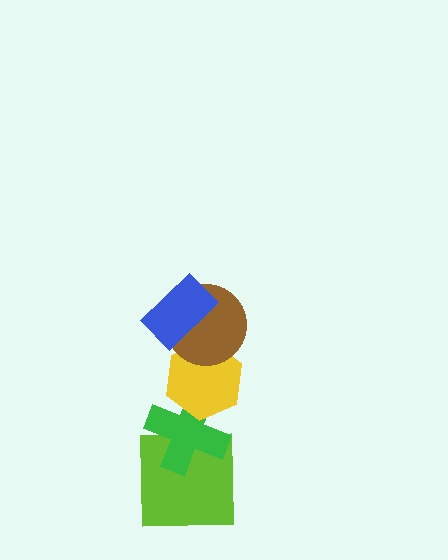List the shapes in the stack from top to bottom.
From top to bottom: the blue rectangle, the brown circle, the yellow hexagon, the green cross, the lime square.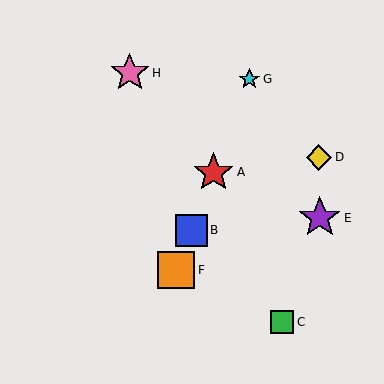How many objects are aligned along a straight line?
4 objects (A, B, F, G) are aligned along a straight line.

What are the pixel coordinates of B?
Object B is at (191, 231).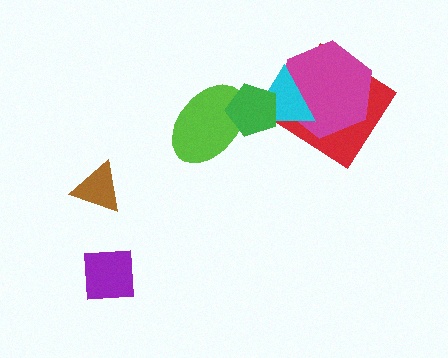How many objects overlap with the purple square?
0 objects overlap with the purple square.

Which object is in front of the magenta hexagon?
The cyan triangle is in front of the magenta hexagon.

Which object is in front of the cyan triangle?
The green pentagon is in front of the cyan triangle.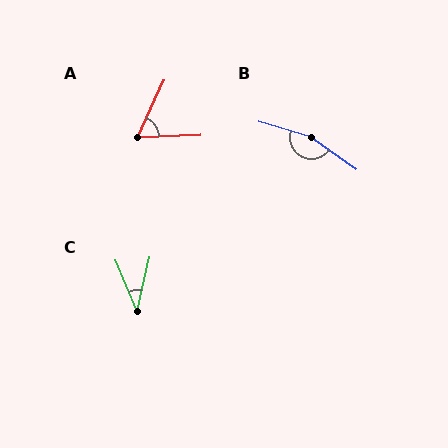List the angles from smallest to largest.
C (36°), A (62°), B (162°).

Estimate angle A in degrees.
Approximately 62 degrees.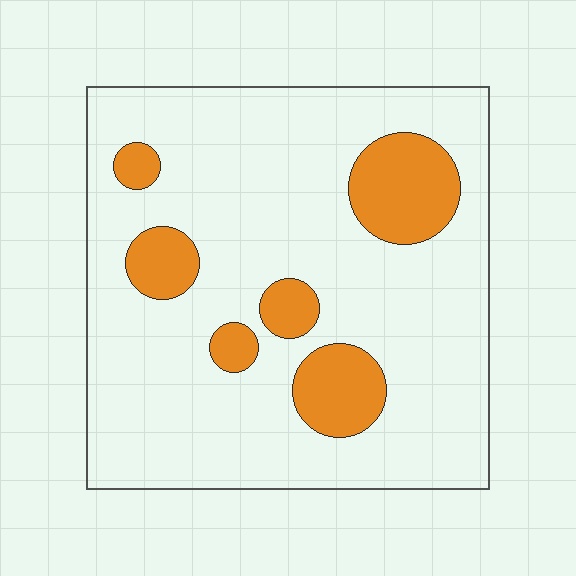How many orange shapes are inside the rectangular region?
6.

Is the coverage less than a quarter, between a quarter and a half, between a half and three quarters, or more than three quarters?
Less than a quarter.